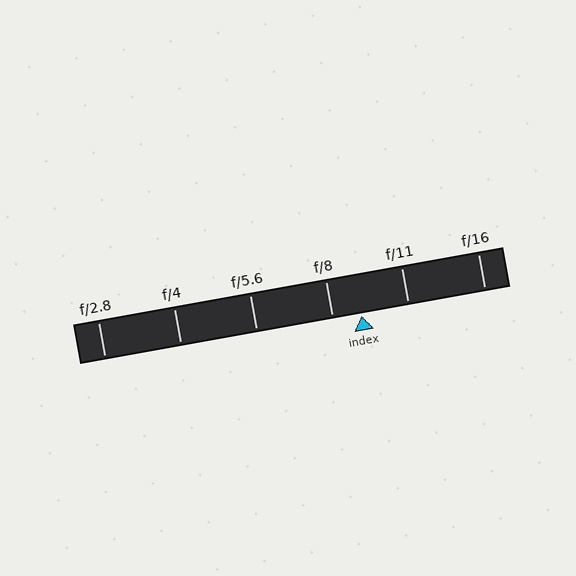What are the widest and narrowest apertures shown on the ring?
The widest aperture shown is f/2.8 and the narrowest is f/16.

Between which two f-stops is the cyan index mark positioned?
The index mark is between f/8 and f/11.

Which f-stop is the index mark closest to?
The index mark is closest to f/8.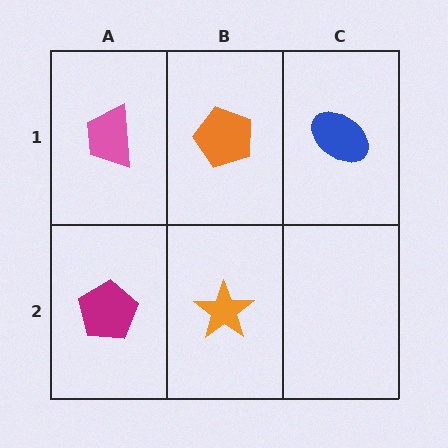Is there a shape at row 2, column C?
No, that cell is empty.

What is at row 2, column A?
A magenta pentagon.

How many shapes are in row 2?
2 shapes.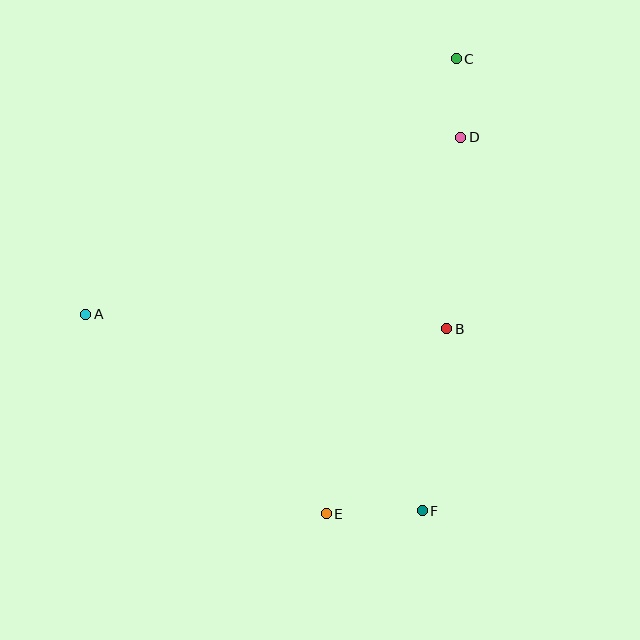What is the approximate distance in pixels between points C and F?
The distance between C and F is approximately 453 pixels.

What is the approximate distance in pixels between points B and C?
The distance between B and C is approximately 270 pixels.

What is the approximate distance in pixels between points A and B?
The distance between A and B is approximately 361 pixels.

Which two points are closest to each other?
Points C and D are closest to each other.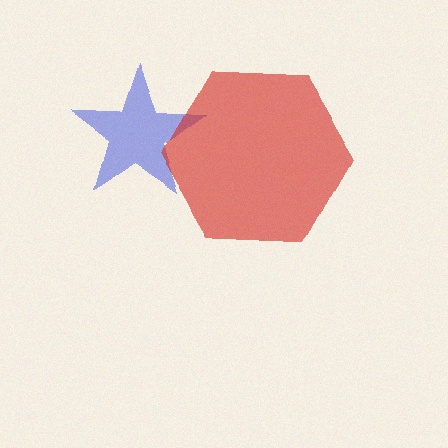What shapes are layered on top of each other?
The layered shapes are: a blue star, a red hexagon.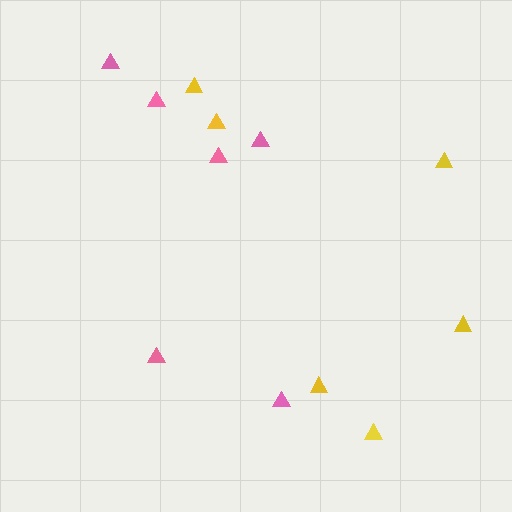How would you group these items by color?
There are 2 groups: one group of pink triangles (6) and one group of yellow triangles (6).